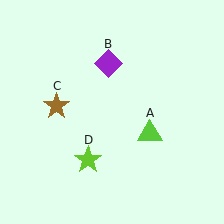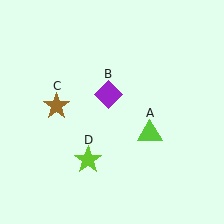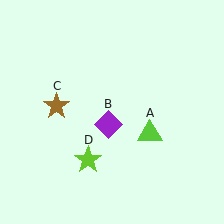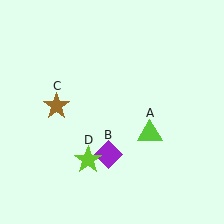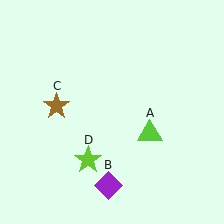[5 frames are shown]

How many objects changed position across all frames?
1 object changed position: purple diamond (object B).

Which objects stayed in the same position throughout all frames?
Lime triangle (object A) and brown star (object C) and lime star (object D) remained stationary.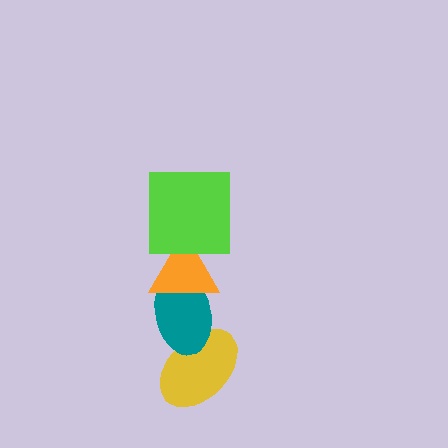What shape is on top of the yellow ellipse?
The teal ellipse is on top of the yellow ellipse.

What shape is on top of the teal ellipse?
The orange triangle is on top of the teal ellipse.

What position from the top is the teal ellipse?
The teal ellipse is 3rd from the top.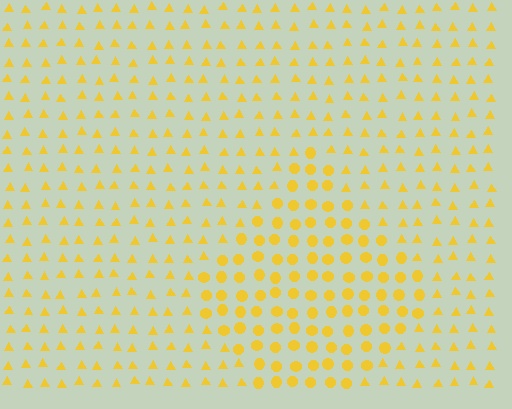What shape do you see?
I see a diamond.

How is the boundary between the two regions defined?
The boundary is defined by a change in element shape: circles inside vs. triangles outside. All elements share the same color and spacing.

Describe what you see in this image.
The image is filled with small yellow elements arranged in a uniform grid. A diamond-shaped region contains circles, while the surrounding area contains triangles. The boundary is defined purely by the change in element shape.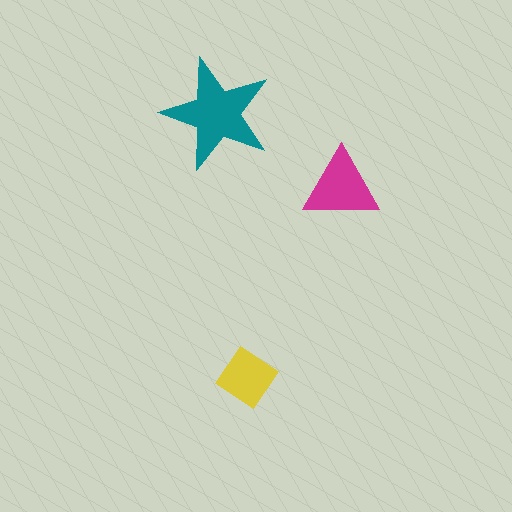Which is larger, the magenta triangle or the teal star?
The teal star.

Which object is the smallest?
The yellow diamond.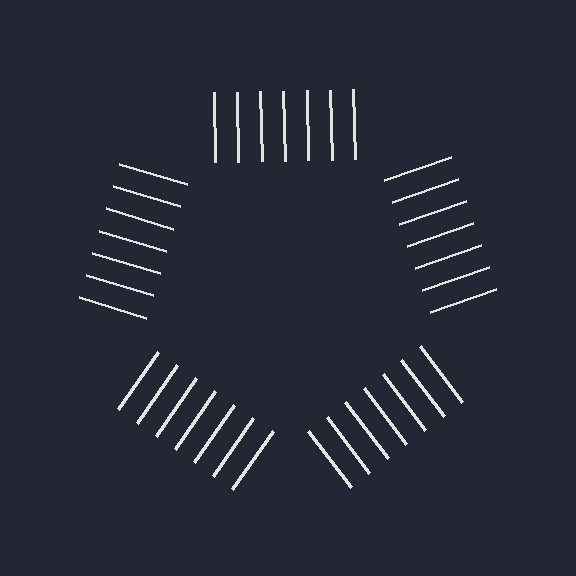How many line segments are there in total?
35 — 7 along each of the 5 edges.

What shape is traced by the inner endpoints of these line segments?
An illusory pentagon — the line segments terminate on its edges but no continuous stroke is drawn.